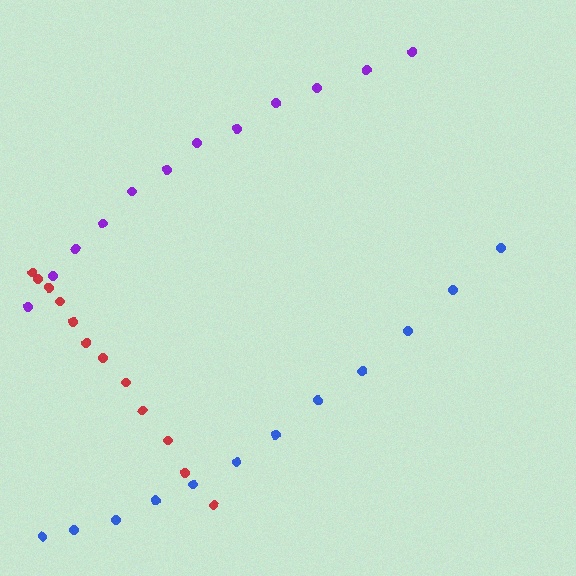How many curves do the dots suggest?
There are 3 distinct paths.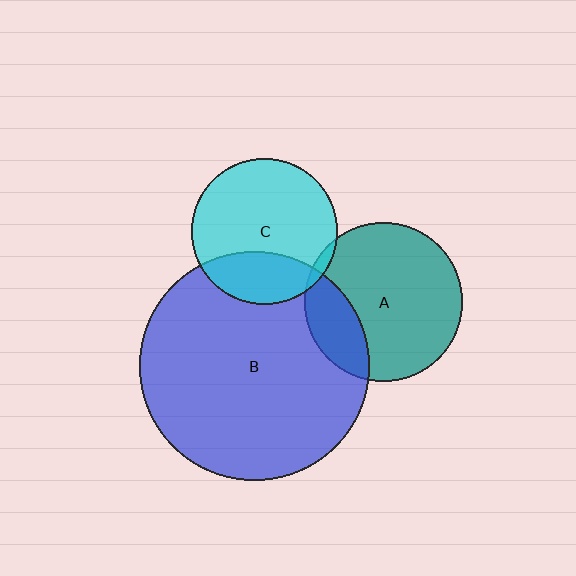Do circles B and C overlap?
Yes.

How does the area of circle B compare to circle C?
Approximately 2.5 times.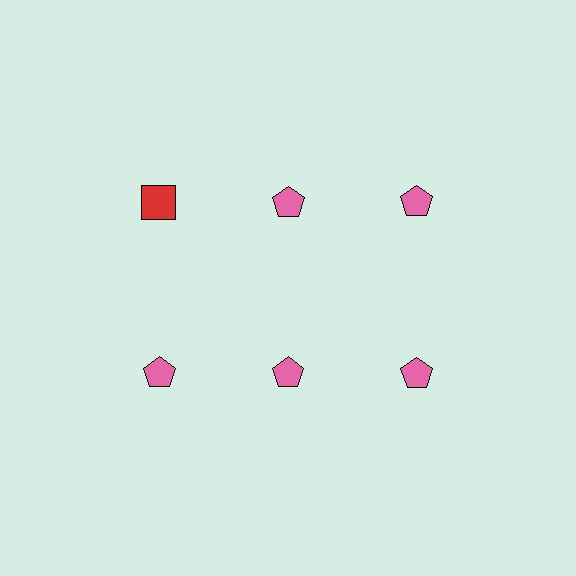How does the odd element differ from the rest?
It differs in both color (red instead of pink) and shape (square instead of pentagon).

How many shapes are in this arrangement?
There are 6 shapes arranged in a grid pattern.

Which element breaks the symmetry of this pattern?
The red square in the top row, leftmost column breaks the symmetry. All other shapes are pink pentagons.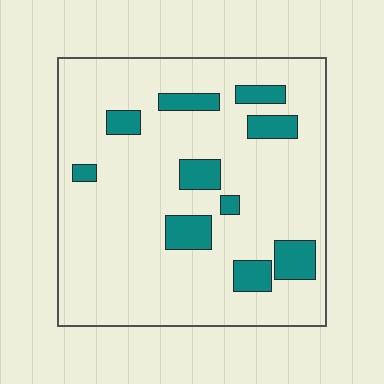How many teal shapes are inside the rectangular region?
10.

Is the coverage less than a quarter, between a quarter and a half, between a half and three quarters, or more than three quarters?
Less than a quarter.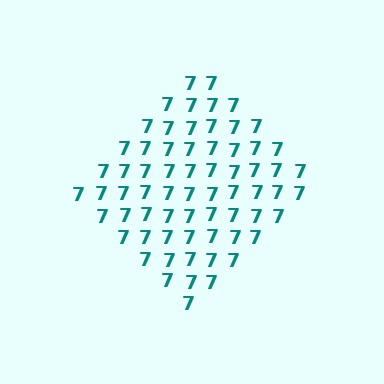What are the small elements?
The small elements are digit 7's.